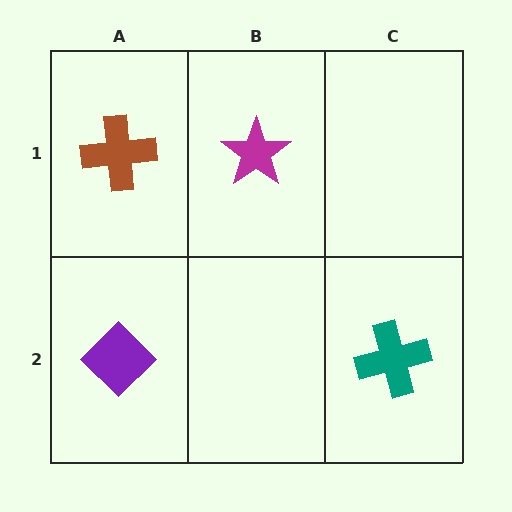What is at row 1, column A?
A brown cross.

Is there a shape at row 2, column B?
No, that cell is empty.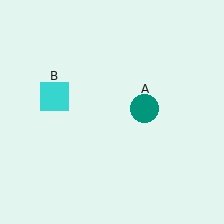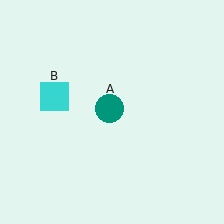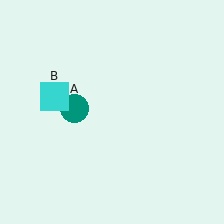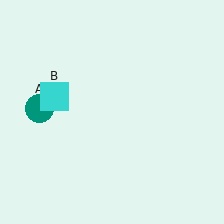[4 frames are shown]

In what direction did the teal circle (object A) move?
The teal circle (object A) moved left.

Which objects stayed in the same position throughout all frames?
Cyan square (object B) remained stationary.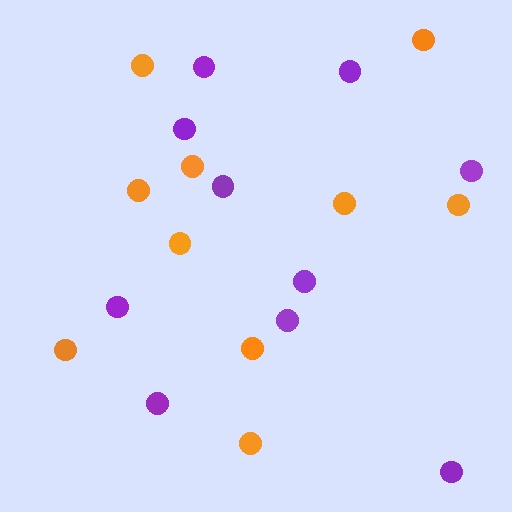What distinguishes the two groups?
There are 2 groups: one group of purple circles (10) and one group of orange circles (10).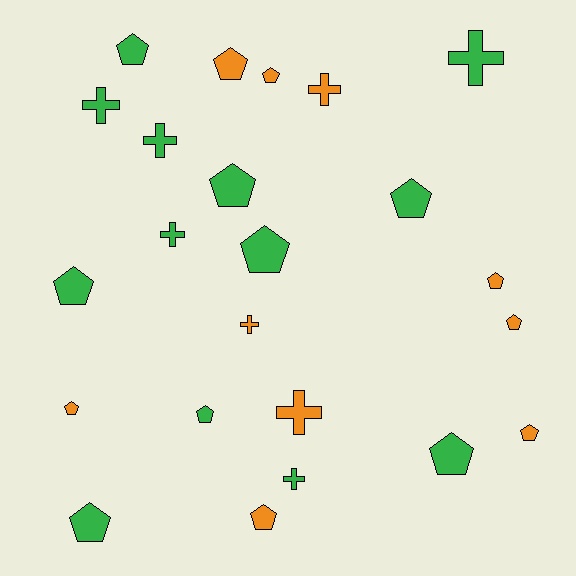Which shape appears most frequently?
Pentagon, with 15 objects.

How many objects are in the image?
There are 23 objects.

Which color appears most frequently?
Green, with 13 objects.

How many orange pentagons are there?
There are 7 orange pentagons.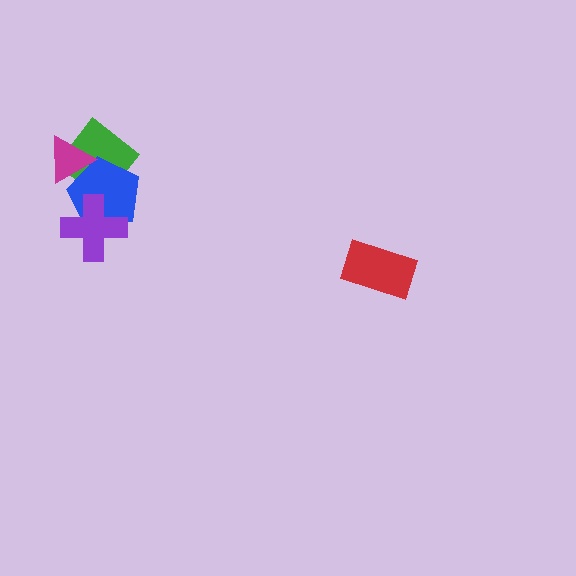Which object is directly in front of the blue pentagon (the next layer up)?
The purple cross is directly in front of the blue pentagon.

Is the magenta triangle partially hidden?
No, no other shape covers it.